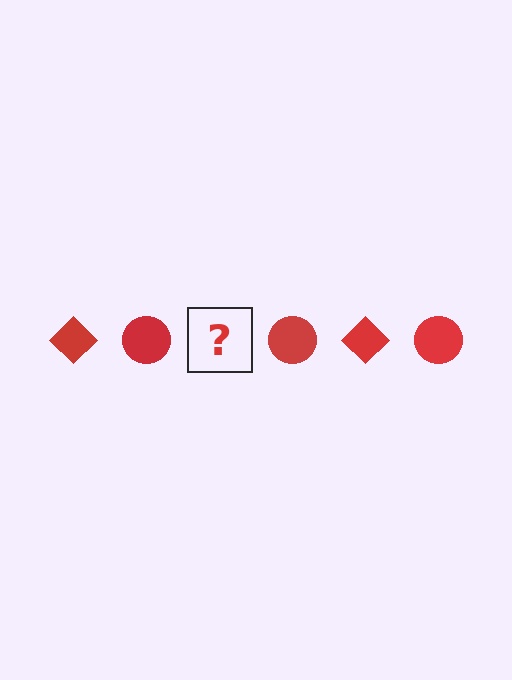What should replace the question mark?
The question mark should be replaced with a red diamond.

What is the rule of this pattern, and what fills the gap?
The rule is that the pattern cycles through diamond, circle shapes in red. The gap should be filled with a red diamond.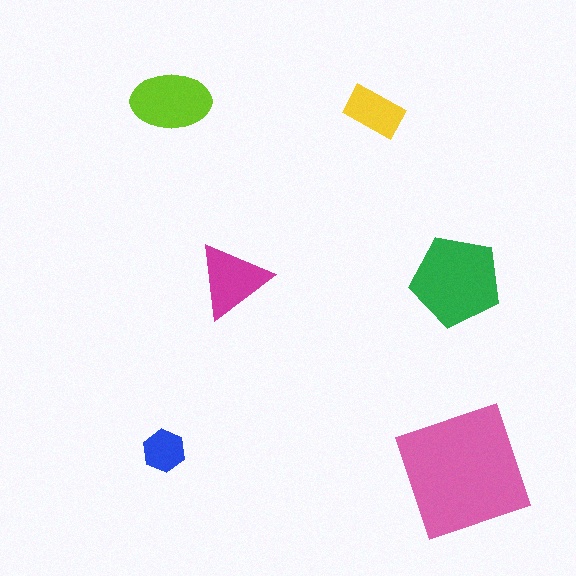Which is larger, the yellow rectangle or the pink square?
The pink square.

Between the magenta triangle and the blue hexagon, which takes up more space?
The magenta triangle.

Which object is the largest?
The pink square.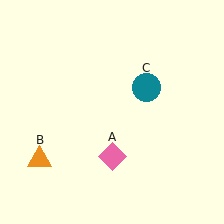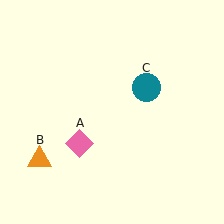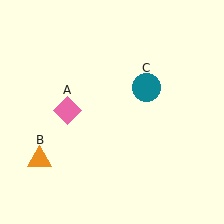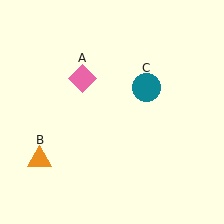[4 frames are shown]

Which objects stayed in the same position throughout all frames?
Orange triangle (object B) and teal circle (object C) remained stationary.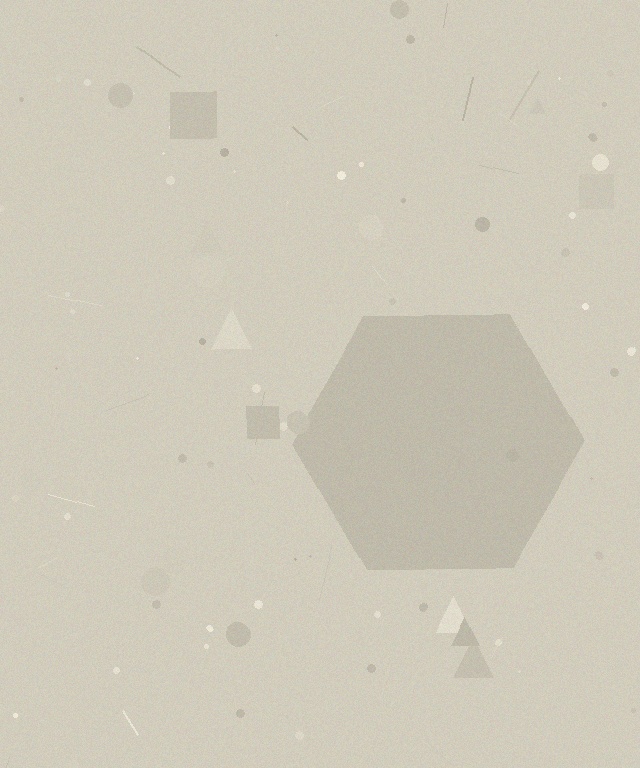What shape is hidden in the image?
A hexagon is hidden in the image.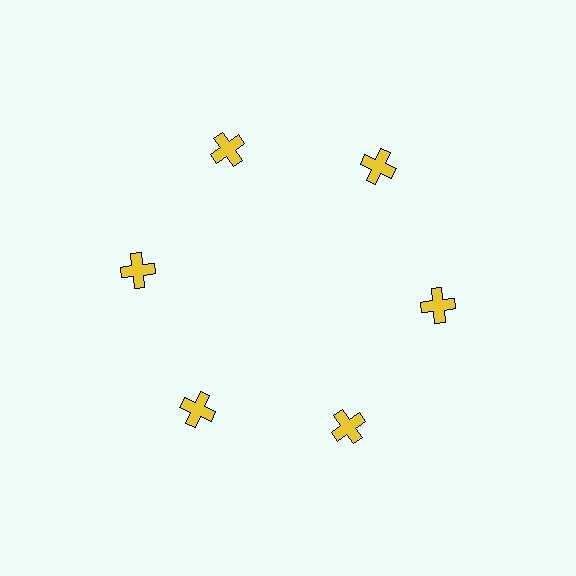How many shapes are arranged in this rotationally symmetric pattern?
There are 6 shapes, arranged in 6 groups of 1.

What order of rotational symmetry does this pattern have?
This pattern has 6-fold rotational symmetry.